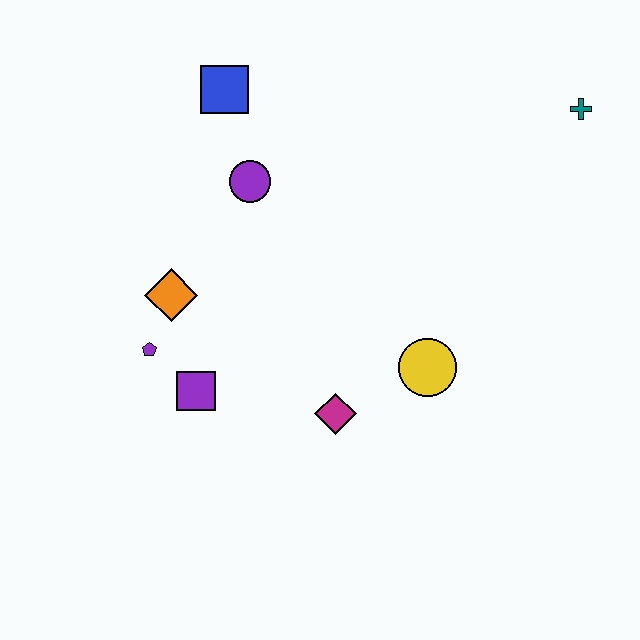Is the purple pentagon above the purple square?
Yes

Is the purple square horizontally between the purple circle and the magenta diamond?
No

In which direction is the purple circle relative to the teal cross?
The purple circle is to the left of the teal cross.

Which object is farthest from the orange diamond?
The teal cross is farthest from the orange diamond.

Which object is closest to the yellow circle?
The magenta diamond is closest to the yellow circle.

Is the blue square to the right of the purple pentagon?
Yes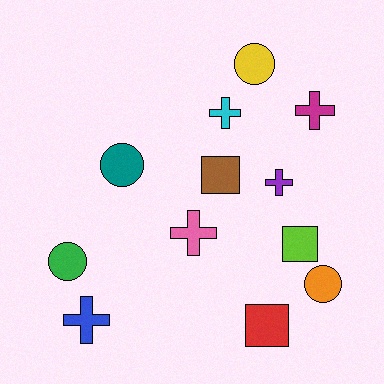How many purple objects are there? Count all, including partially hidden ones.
There is 1 purple object.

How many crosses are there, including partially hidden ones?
There are 5 crosses.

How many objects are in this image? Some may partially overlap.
There are 12 objects.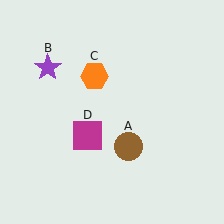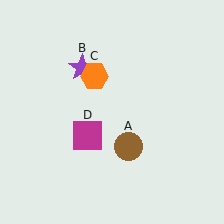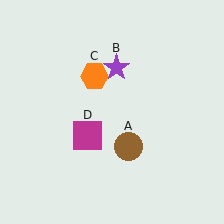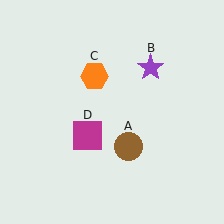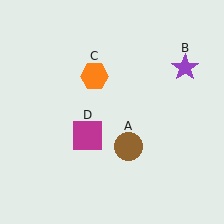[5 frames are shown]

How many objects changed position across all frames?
1 object changed position: purple star (object B).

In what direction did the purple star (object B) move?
The purple star (object B) moved right.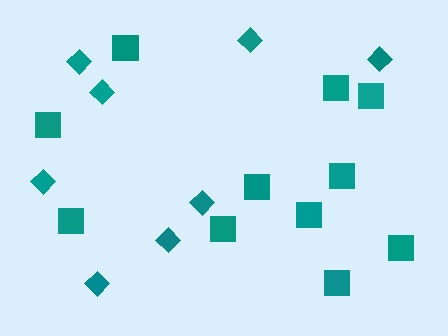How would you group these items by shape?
There are 2 groups: one group of diamonds (8) and one group of squares (11).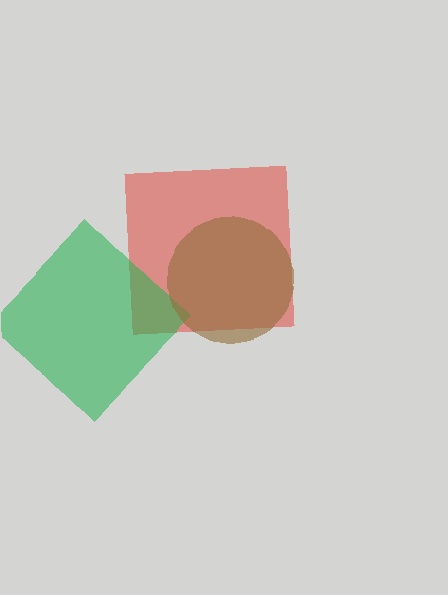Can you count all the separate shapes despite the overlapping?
Yes, there are 3 separate shapes.